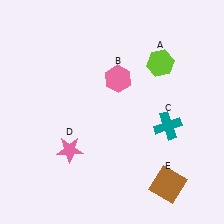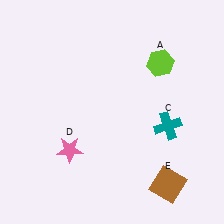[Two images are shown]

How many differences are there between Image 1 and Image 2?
There is 1 difference between the two images.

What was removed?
The pink hexagon (B) was removed in Image 2.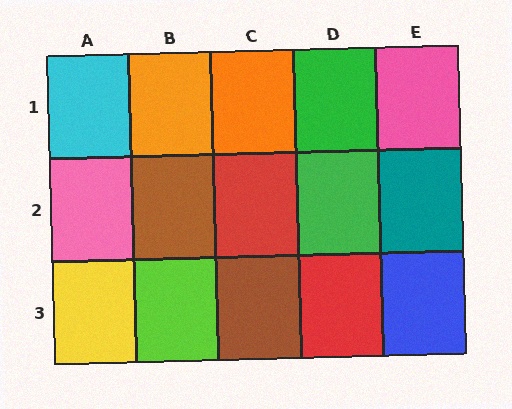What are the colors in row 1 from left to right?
Cyan, orange, orange, green, pink.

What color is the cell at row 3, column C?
Brown.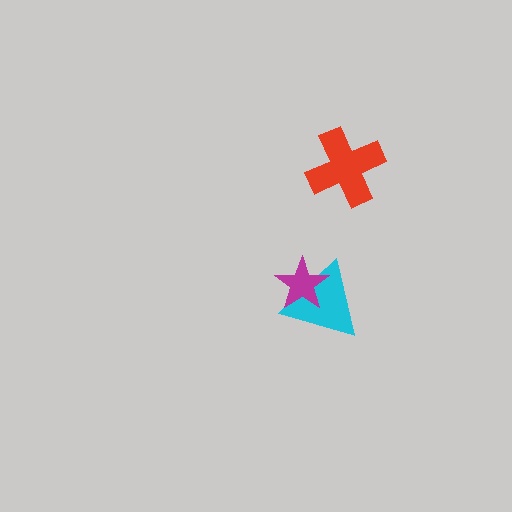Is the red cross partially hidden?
No, no other shape covers it.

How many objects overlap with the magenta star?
1 object overlaps with the magenta star.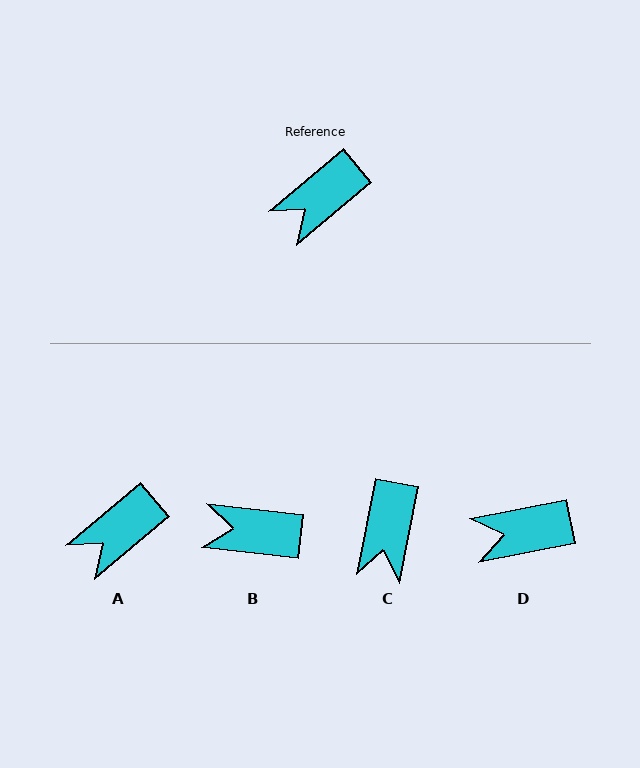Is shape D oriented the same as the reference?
No, it is off by about 29 degrees.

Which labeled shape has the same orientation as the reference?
A.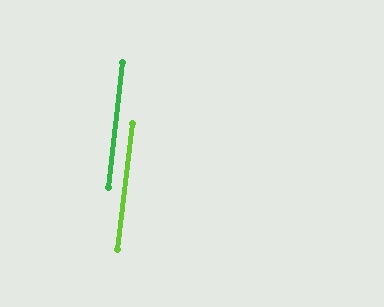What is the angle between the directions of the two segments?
Approximately 0 degrees.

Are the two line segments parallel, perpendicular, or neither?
Parallel — their directions differ by only 0.1°.